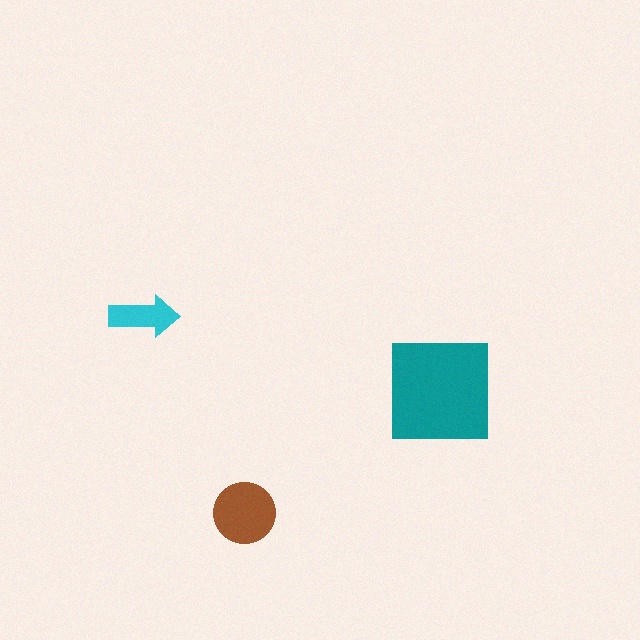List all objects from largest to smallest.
The teal square, the brown circle, the cyan arrow.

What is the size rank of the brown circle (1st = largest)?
2nd.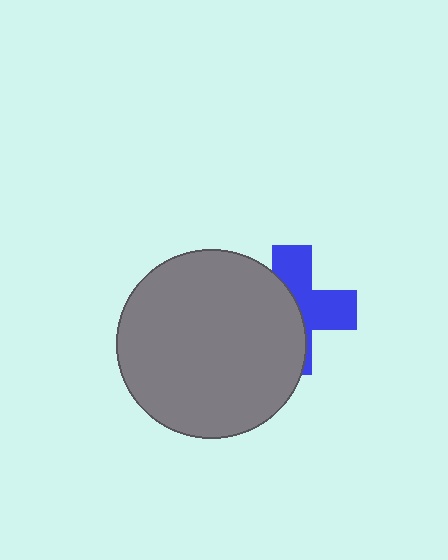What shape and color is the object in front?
The object in front is a gray circle.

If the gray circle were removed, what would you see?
You would see the complete blue cross.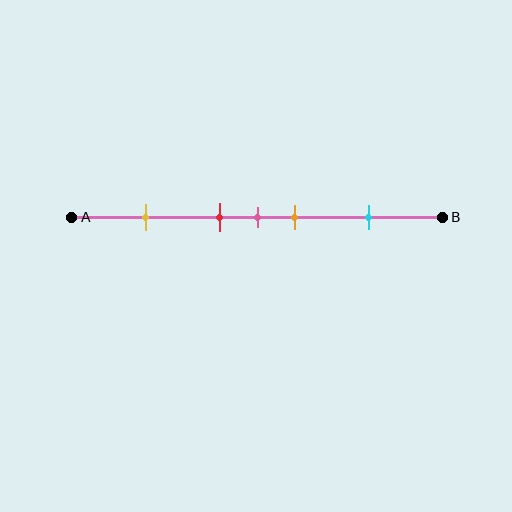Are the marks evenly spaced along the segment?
No, the marks are not evenly spaced.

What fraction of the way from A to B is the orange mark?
The orange mark is approximately 60% (0.6) of the way from A to B.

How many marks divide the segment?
There are 5 marks dividing the segment.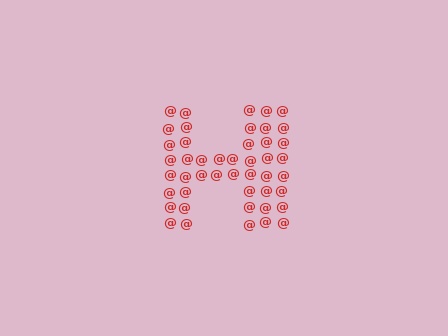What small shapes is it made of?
It is made of small at signs.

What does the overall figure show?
The overall figure shows the letter H.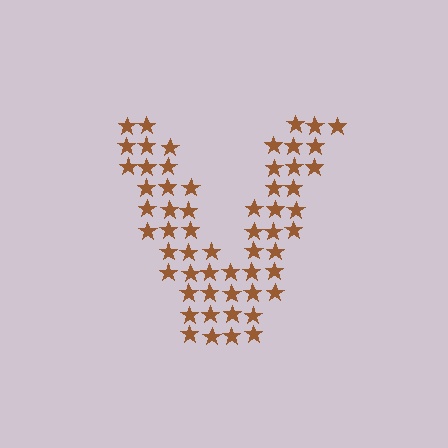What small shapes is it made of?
It is made of small stars.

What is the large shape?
The large shape is the letter V.